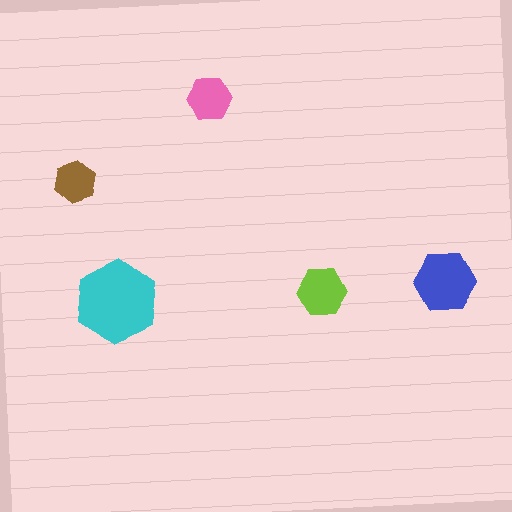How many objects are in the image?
There are 5 objects in the image.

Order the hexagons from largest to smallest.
the cyan one, the blue one, the lime one, the pink one, the brown one.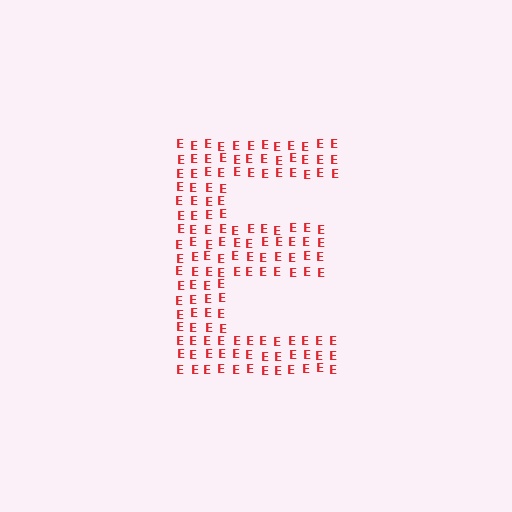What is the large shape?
The large shape is the letter E.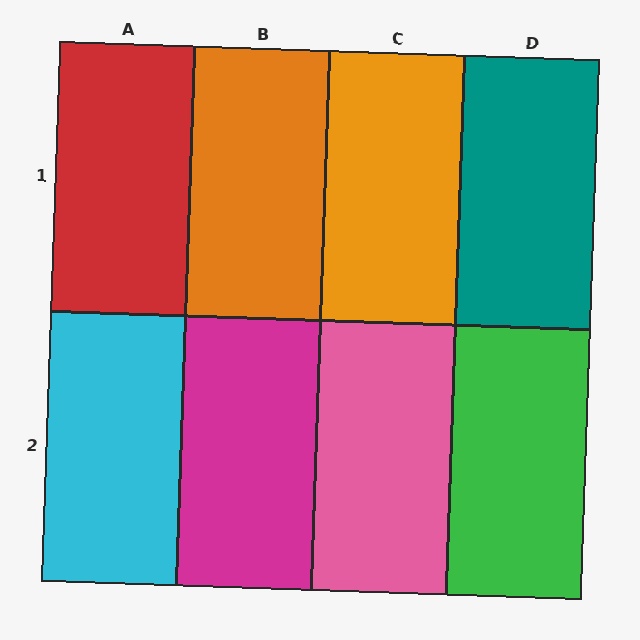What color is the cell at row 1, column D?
Teal.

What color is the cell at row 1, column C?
Orange.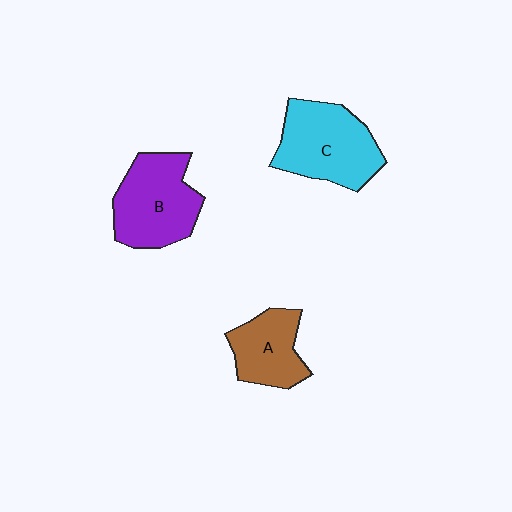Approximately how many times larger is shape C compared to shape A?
Approximately 1.5 times.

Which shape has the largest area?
Shape C (cyan).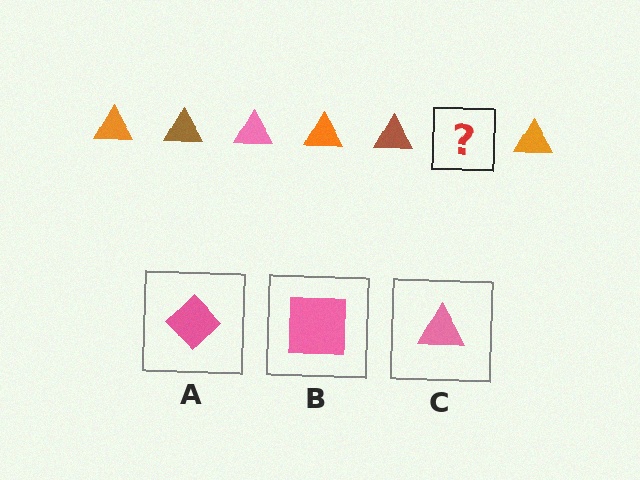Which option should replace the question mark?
Option C.